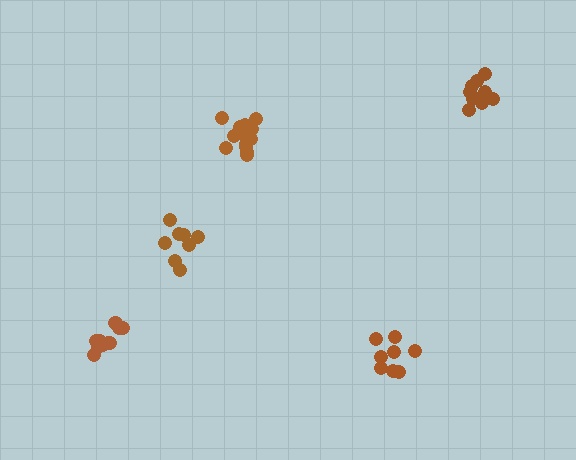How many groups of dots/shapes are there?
There are 5 groups.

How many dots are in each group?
Group 1: 13 dots, Group 2: 10 dots, Group 3: 11 dots, Group 4: 8 dots, Group 5: 8 dots (50 total).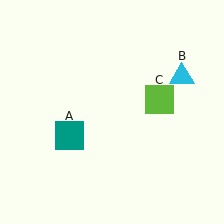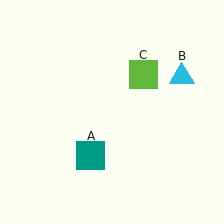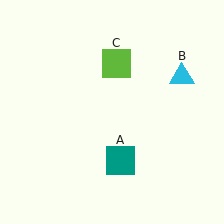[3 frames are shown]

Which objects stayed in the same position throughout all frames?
Cyan triangle (object B) remained stationary.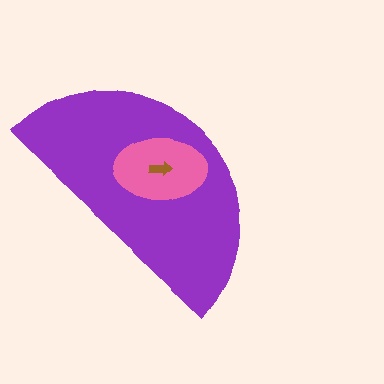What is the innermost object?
The brown arrow.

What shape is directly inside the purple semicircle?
The pink ellipse.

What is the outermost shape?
The purple semicircle.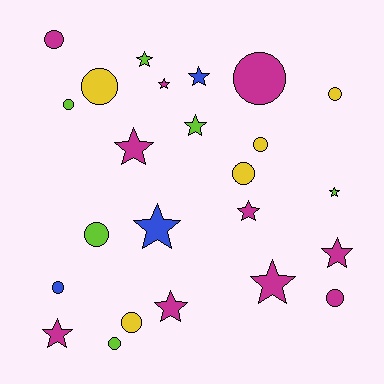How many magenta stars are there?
There are 7 magenta stars.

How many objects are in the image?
There are 24 objects.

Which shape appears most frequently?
Circle, with 12 objects.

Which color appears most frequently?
Magenta, with 10 objects.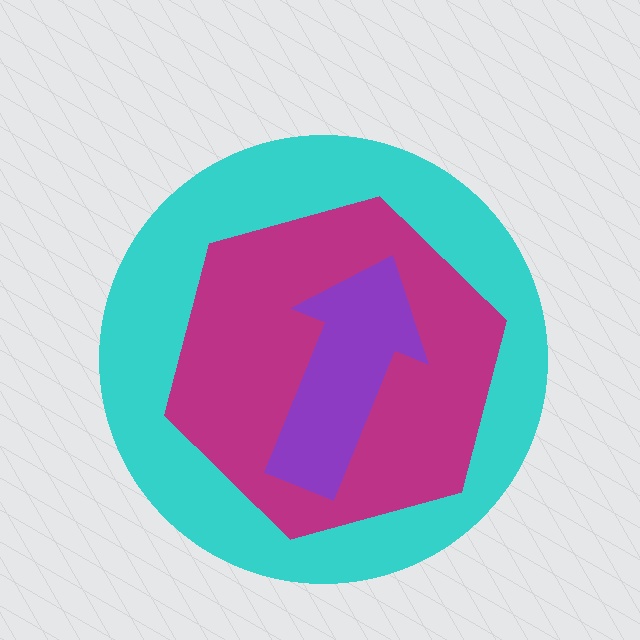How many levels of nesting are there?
3.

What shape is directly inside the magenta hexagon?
The purple arrow.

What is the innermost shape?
The purple arrow.